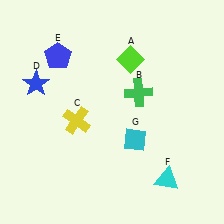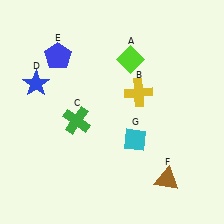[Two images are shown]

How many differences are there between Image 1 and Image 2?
There are 3 differences between the two images.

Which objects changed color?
B changed from green to yellow. C changed from yellow to green. F changed from cyan to brown.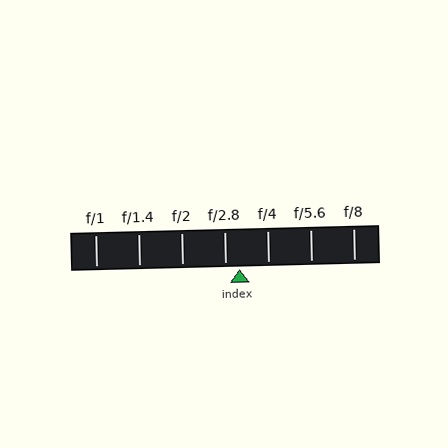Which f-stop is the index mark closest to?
The index mark is closest to f/2.8.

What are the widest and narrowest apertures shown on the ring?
The widest aperture shown is f/1 and the narrowest is f/8.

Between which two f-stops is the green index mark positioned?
The index mark is between f/2.8 and f/4.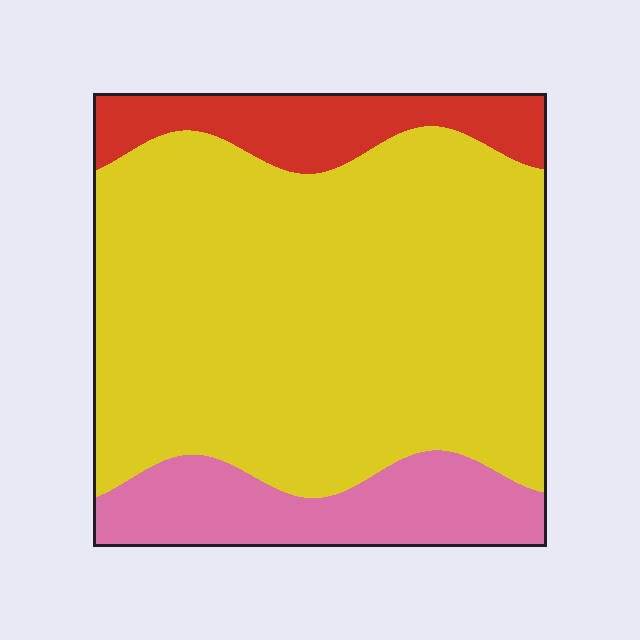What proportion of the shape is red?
Red covers 12% of the shape.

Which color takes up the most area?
Yellow, at roughly 70%.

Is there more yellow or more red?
Yellow.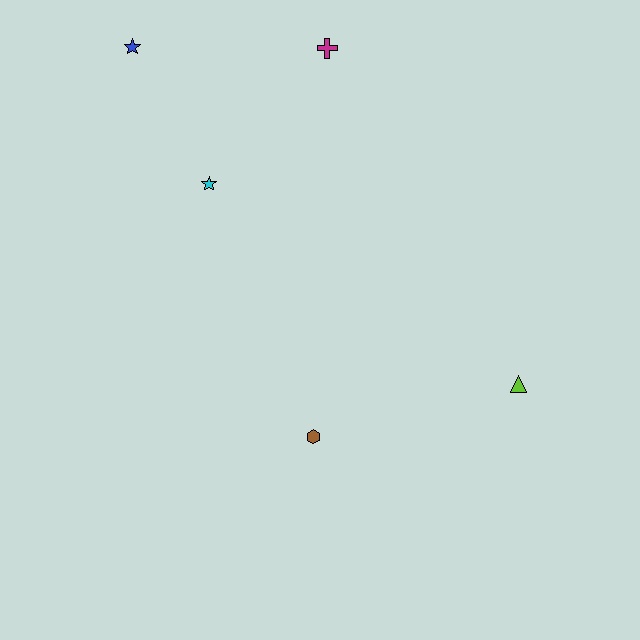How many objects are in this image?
There are 5 objects.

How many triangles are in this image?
There is 1 triangle.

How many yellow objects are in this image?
There are no yellow objects.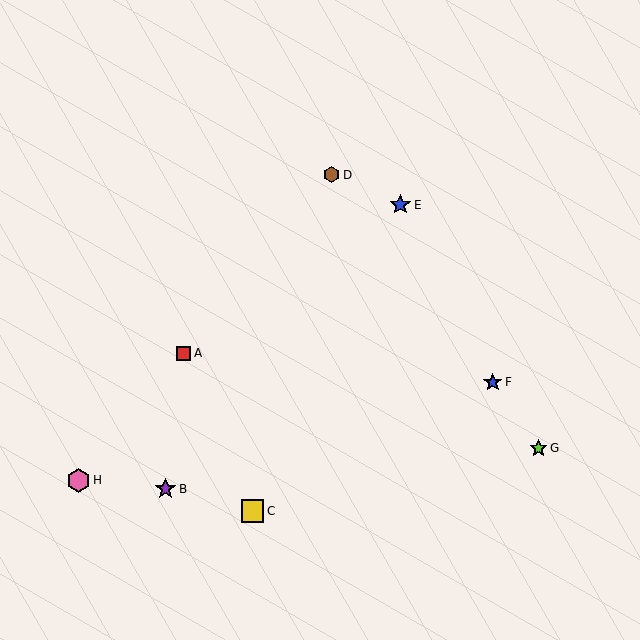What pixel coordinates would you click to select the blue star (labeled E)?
Click at (400, 205) to select the blue star E.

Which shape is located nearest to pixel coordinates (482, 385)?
The blue star (labeled F) at (493, 382) is nearest to that location.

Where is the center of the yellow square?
The center of the yellow square is at (253, 511).